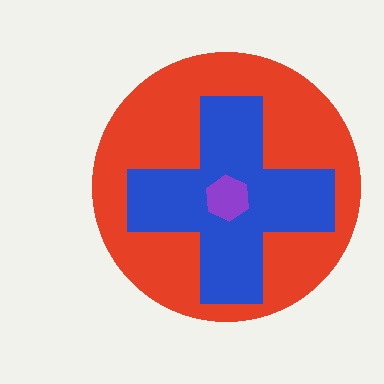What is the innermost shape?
The purple hexagon.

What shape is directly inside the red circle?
The blue cross.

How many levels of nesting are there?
3.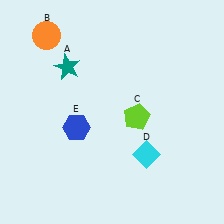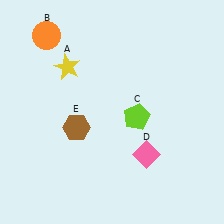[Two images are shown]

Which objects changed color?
A changed from teal to yellow. D changed from cyan to pink. E changed from blue to brown.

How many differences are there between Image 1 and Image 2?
There are 3 differences between the two images.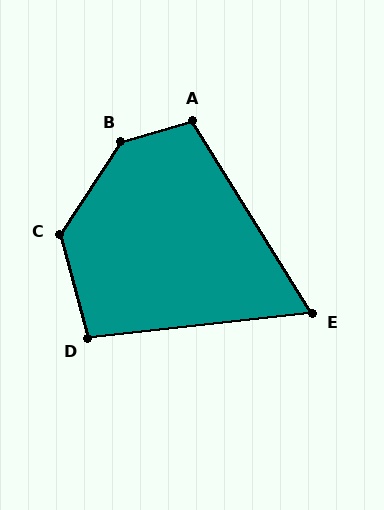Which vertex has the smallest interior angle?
E, at approximately 64 degrees.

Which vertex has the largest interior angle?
B, at approximately 139 degrees.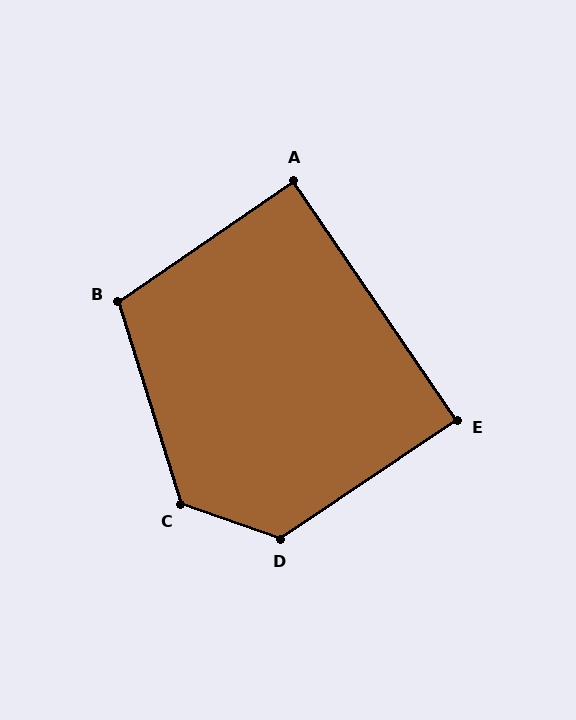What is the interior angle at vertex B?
Approximately 107 degrees (obtuse).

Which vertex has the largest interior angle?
C, at approximately 127 degrees.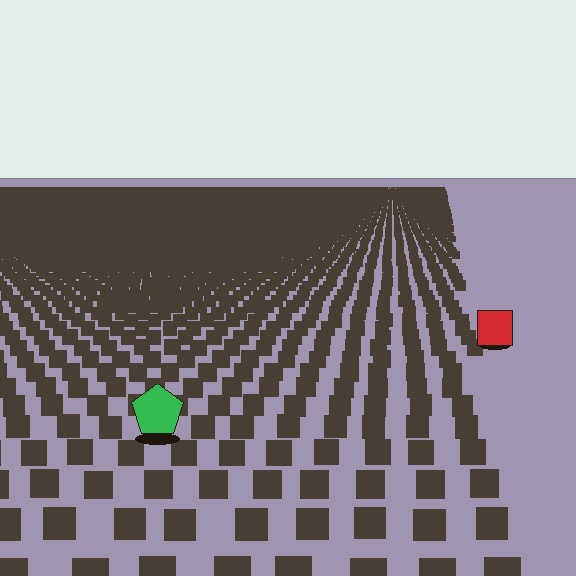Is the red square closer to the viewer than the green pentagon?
No. The green pentagon is closer — you can tell from the texture gradient: the ground texture is coarser near it.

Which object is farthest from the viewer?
The red square is farthest from the viewer. It appears smaller and the ground texture around it is denser.